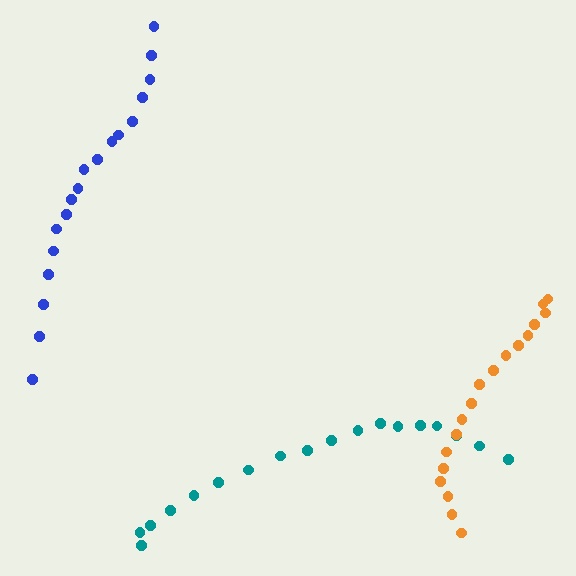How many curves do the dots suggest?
There are 3 distinct paths.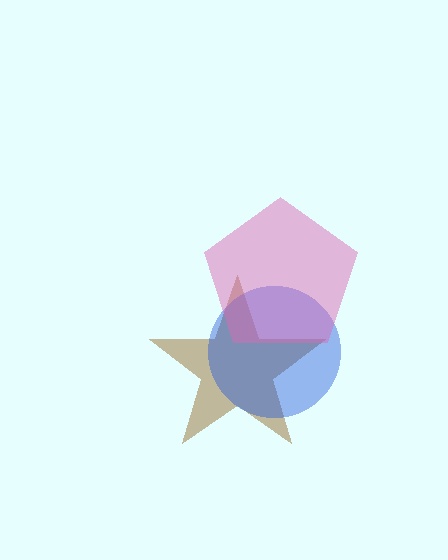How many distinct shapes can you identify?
There are 3 distinct shapes: a brown star, a blue circle, a pink pentagon.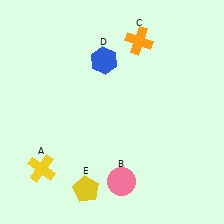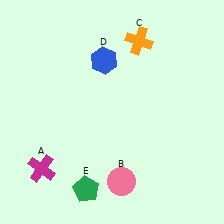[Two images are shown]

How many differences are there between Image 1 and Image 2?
There are 2 differences between the two images.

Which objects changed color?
A changed from yellow to magenta. E changed from yellow to green.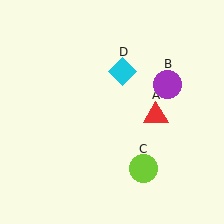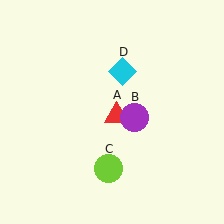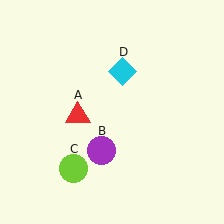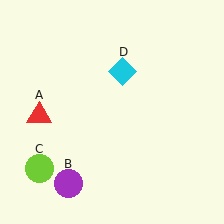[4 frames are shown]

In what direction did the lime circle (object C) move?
The lime circle (object C) moved left.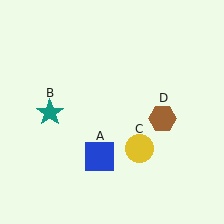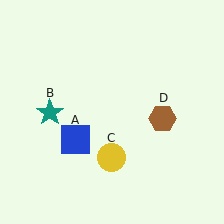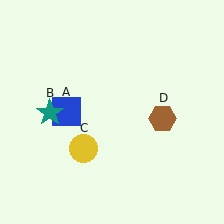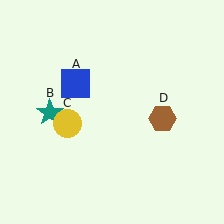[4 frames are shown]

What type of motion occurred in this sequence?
The blue square (object A), yellow circle (object C) rotated clockwise around the center of the scene.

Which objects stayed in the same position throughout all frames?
Teal star (object B) and brown hexagon (object D) remained stationary.